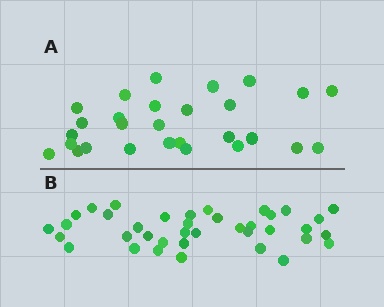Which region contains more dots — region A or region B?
Region B (the bottom region) has more dots.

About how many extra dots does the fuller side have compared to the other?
Region B has roughly 10 or so more dots than region A.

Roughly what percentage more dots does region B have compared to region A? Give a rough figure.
About 35% more.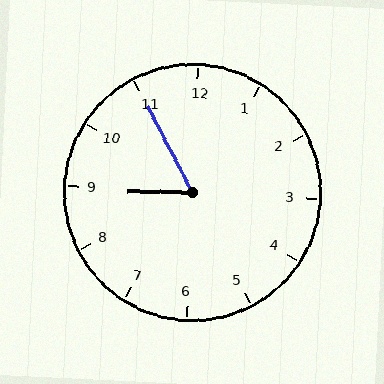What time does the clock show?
8:55.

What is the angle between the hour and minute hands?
Approximately 62 degrees.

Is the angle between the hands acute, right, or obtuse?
It is acute.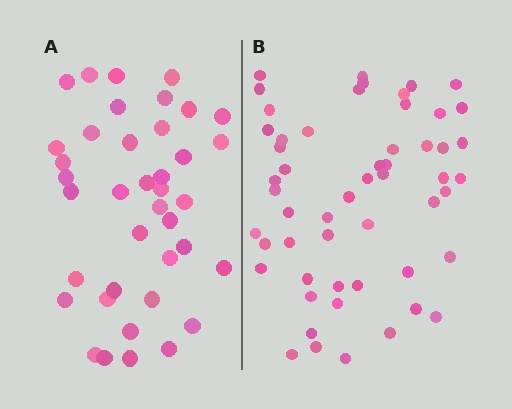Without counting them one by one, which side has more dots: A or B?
Region B (the right region) has more dots.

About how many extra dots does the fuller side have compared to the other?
Region B has approximately 15 more dots than region A.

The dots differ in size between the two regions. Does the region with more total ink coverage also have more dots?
No. Region A has more total ink coverage because its dots are larger, but region B actually contains more individual dots. Total area can be misleading — the number of items is what matters here.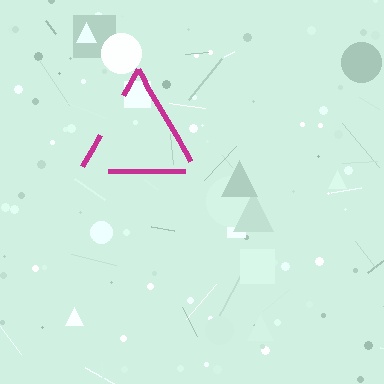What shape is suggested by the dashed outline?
The dashed outline suggests a triangle.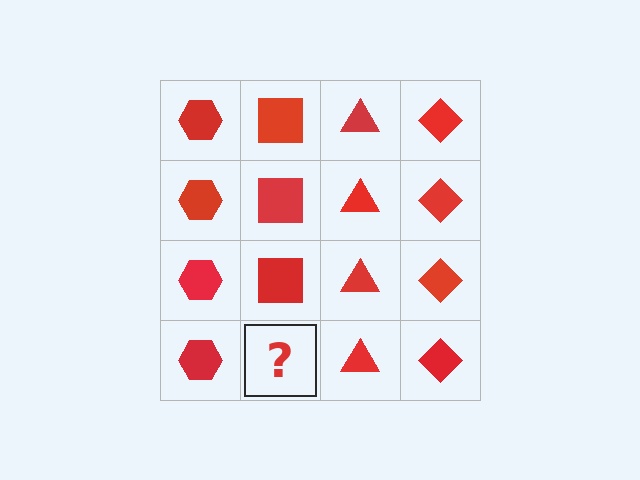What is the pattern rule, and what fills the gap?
The rule is that each column has a consistent shape. The gap should be filled with a red square.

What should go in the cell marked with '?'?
The missing cell should contain a red square.